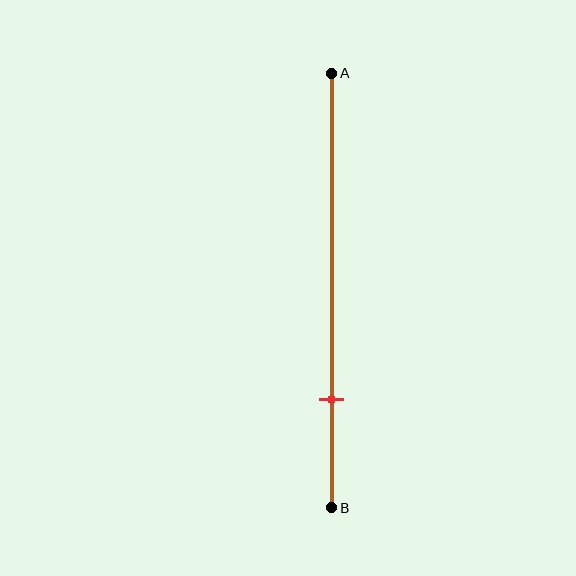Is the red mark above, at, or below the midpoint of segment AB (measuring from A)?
The red mark is below the midpoint of segment AB.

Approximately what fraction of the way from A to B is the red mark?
The red mark is approximately 75% of the way from A to B.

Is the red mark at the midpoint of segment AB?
No, the mark is at about 75% from A, not at the 50% midpoint.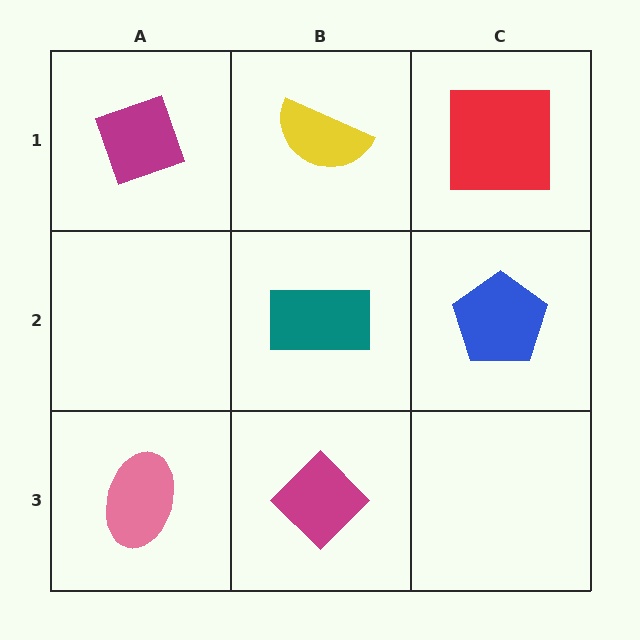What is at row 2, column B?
A teal rectangle.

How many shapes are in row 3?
2 shapes.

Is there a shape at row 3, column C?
No, that cell is empty.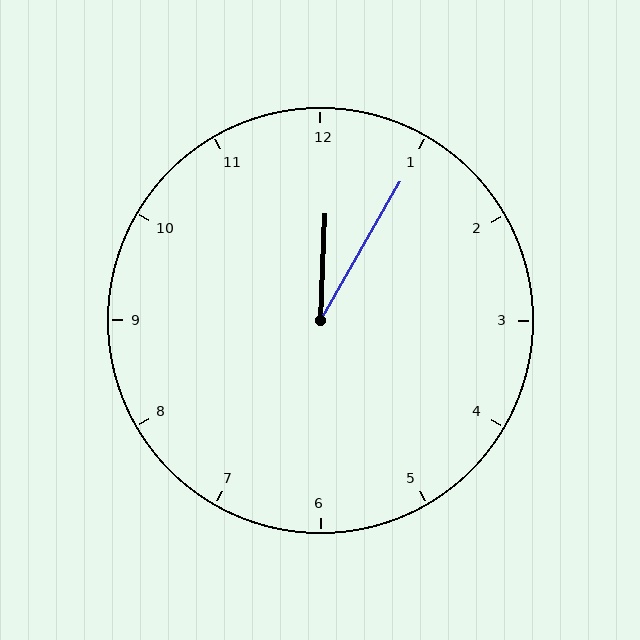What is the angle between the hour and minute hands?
Approximately 28 degrees.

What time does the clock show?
12:05.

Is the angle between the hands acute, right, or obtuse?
It is acute.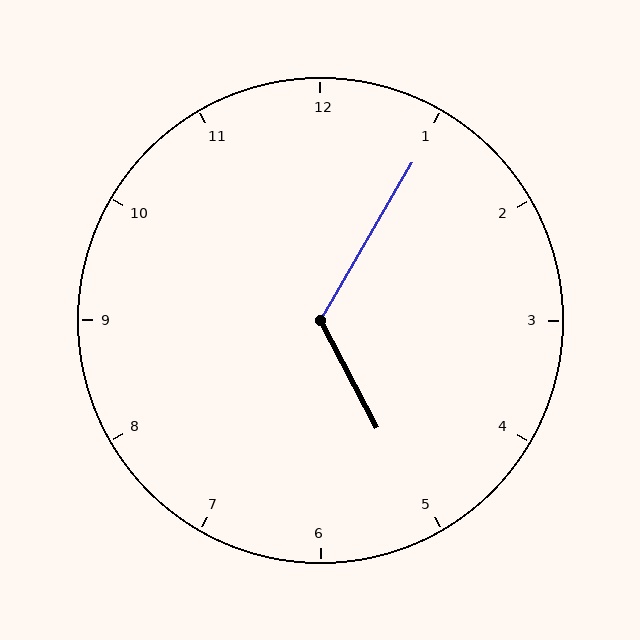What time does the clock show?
5:05.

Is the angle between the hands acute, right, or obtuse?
It is obtuse.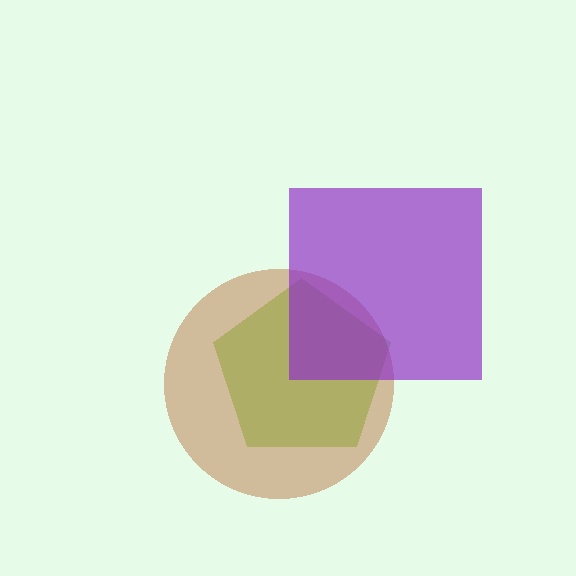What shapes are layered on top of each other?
The layered shapes are: a lime pentagon, a brown circle, a purple square.